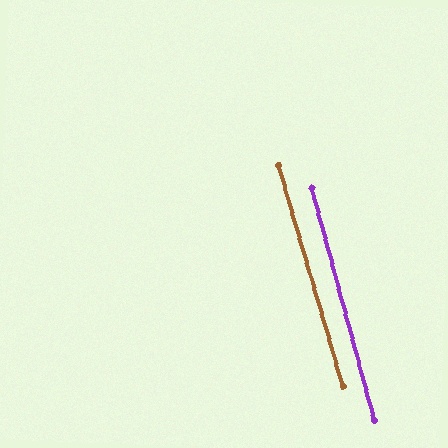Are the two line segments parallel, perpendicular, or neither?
Parallel — their directions differ by only 1.1°.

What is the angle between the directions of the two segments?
Approximately 1 degree.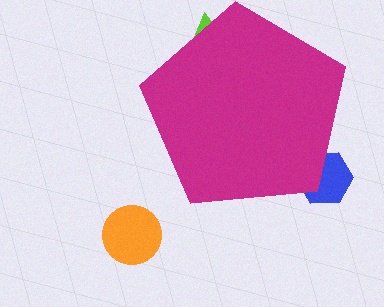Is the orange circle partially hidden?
No, the orange circle is fully visible.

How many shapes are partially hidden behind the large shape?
2 shapes are partially hidden.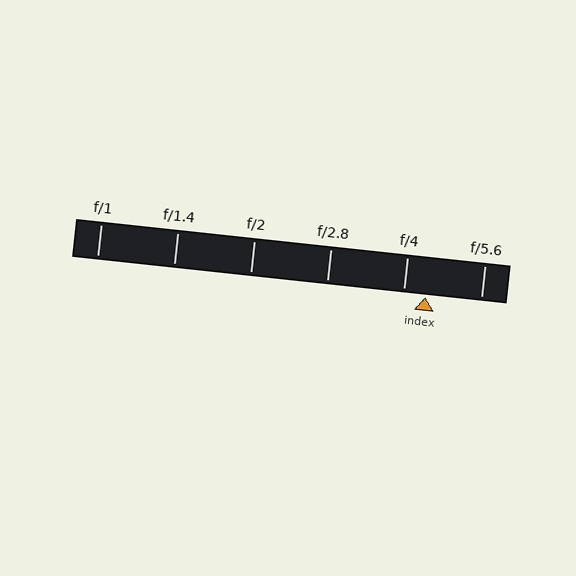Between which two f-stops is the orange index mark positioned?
The index mark is between f/4 and f/5.6.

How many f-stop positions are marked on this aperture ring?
There are 6 f-stop positions marked.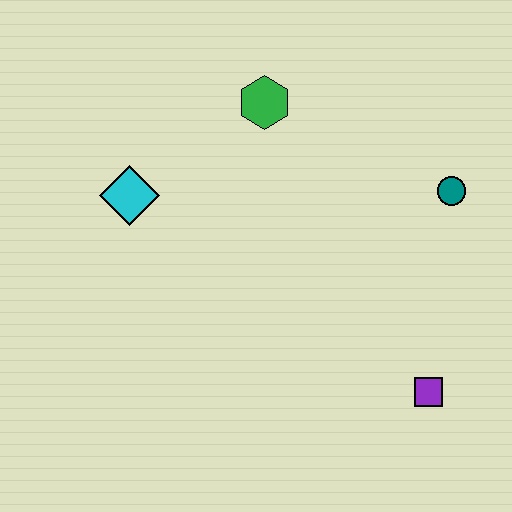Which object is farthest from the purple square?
The cyan diamond is farthest from the purple square.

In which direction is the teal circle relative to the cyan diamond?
The teal circle is to the right of the cyan diamond.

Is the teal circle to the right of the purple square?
Yes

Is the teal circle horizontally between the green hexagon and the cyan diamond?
No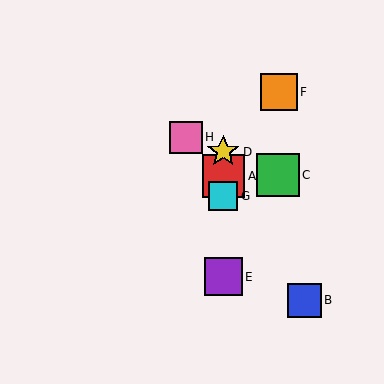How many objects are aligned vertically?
4 objects (A, D, E, G) are aligned vertically.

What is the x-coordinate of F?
Object F is at x≈279.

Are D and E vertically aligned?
Yes, both are at x≈223.